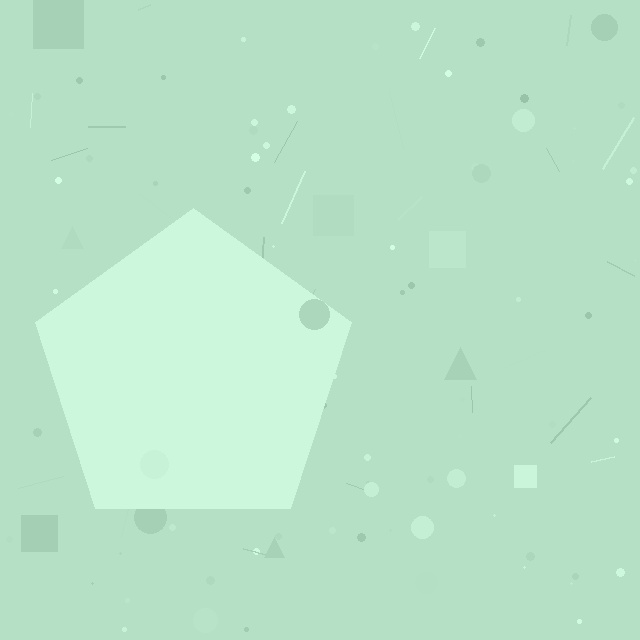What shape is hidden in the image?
A pentagon is hidden in the image.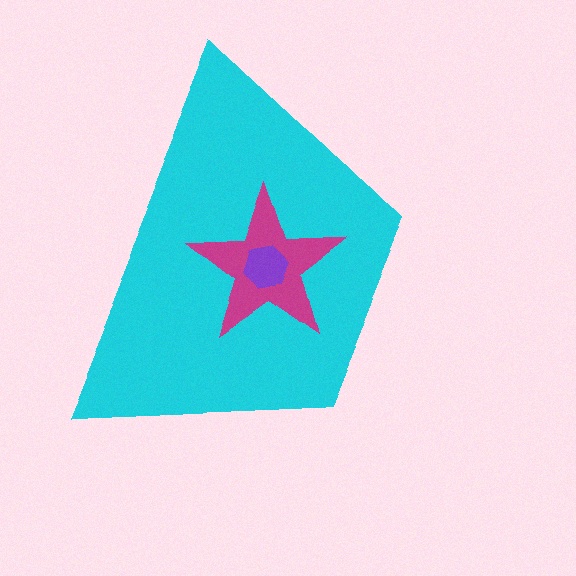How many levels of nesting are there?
3.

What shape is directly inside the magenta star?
The purple hexagon.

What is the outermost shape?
The cyan trapezoid.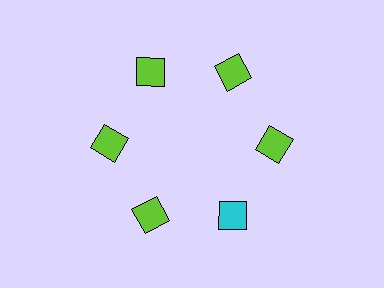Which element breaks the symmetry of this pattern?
The cyan square at roughly the 5 o'clock position breaks the symmetry. All other shapes are lime squares.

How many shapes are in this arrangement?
There are 6 shapes arranged in a ring pattern.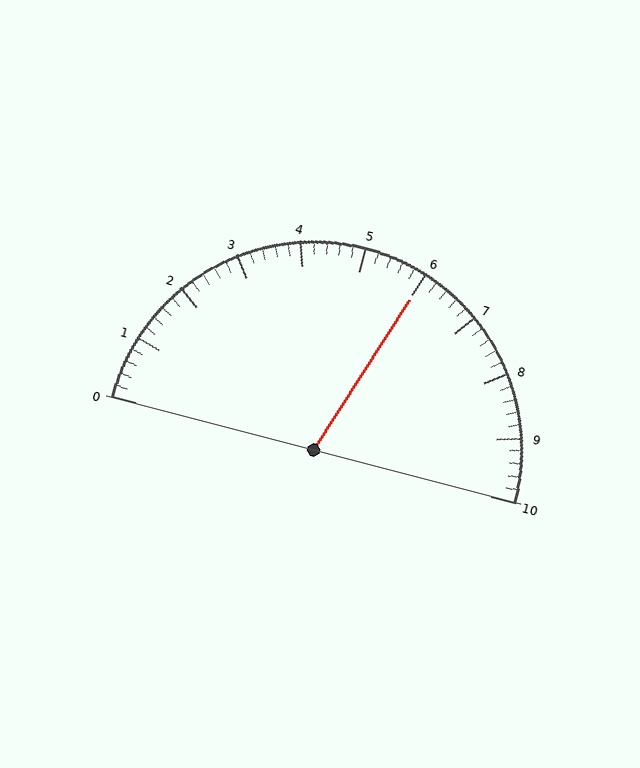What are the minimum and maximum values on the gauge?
The gauge ranges from 0 to 10.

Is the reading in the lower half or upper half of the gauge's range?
The reading is in the upper half of the range (0 to 10).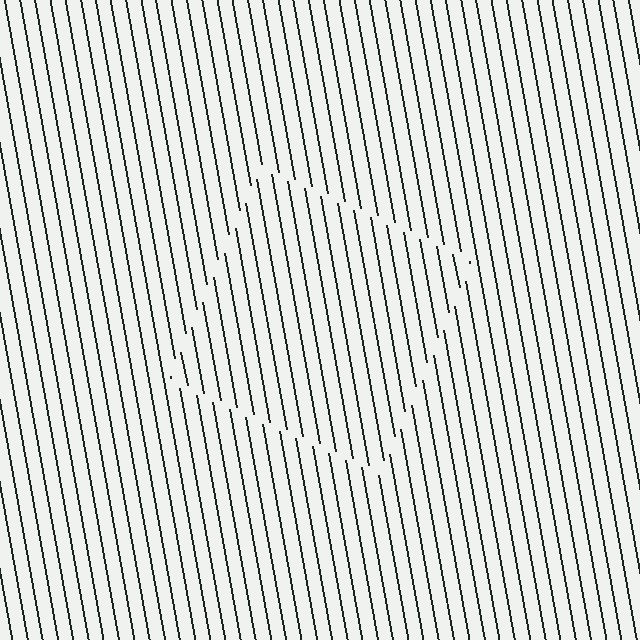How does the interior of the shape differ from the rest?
The interior of the shape contains the same grating, shifted by half a period — the contour is defined by the phase discontinuity where line-ends from the inner and outer gratings abut.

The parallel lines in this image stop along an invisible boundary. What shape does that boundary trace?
An illusory square. The interior of the shape contains the same grating, shifted by half a period — the contour is defined by the phase discontinuity where line-ends from the inner and outer gratings abut.